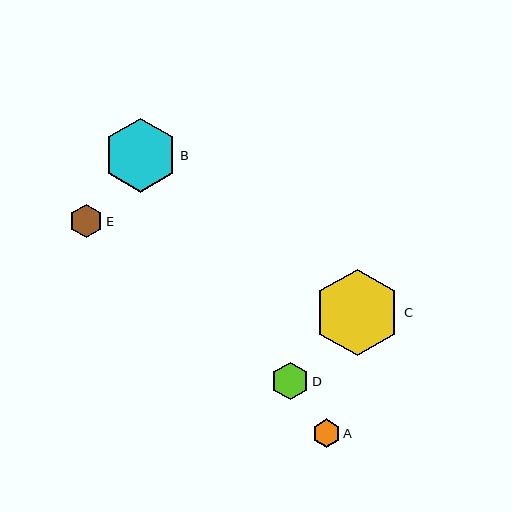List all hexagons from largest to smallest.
From largest to smallest: C, B, D, E, A.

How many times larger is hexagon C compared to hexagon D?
Hexagon C is approximately 2.3 times the size of hexagon D.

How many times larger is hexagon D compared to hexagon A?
Hexagon D is approximately 1.3 times the size of hexagon A.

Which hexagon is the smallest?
Hexagon A is the smallest with a size of approximately 28 pixels.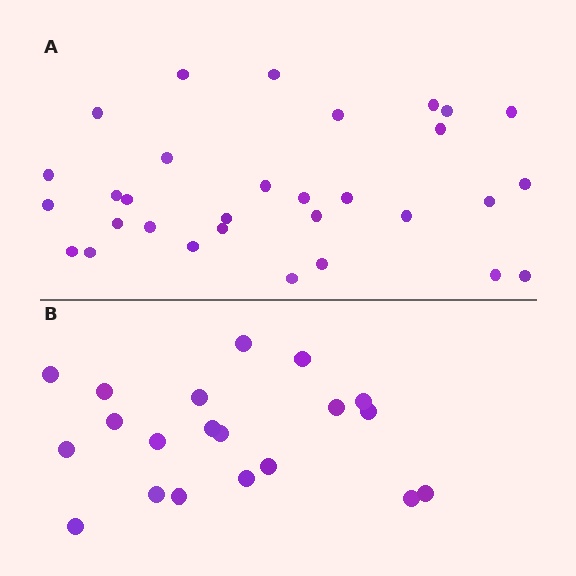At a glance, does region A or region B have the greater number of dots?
Region A (the top region) has more dots.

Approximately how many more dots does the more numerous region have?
Region A has roughly 12 or so more dots than region B.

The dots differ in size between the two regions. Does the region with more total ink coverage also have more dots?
No. Region B has more total ink coverage because its dots are larger, but region A actually contains more individual dots. Total area can be misleading — the number of items is what matters here.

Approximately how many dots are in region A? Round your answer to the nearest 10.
About 30 dots. (The exact count is 31, which rounds to 30.)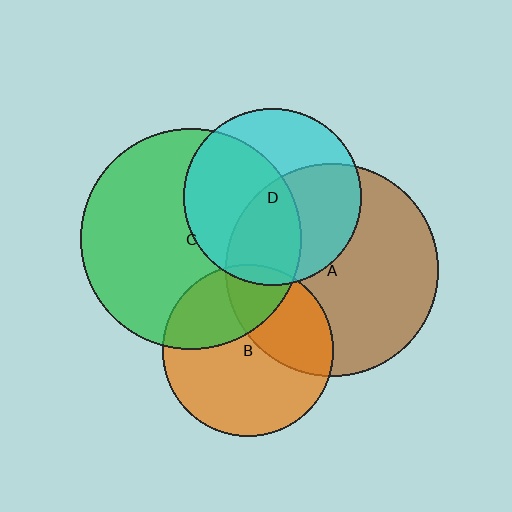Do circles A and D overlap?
Yes.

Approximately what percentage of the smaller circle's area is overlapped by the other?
Approximately 50%.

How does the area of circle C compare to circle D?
Approximately 1.6 times.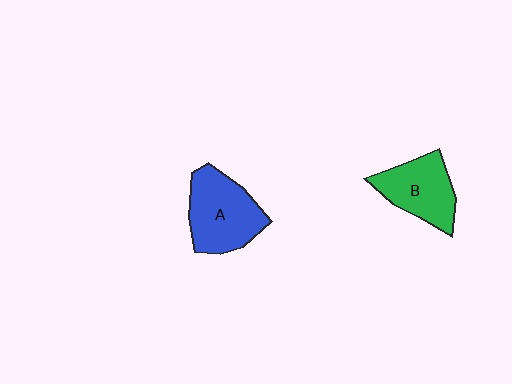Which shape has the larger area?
Shape A (blue).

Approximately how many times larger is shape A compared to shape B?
Approximately 1.2 times.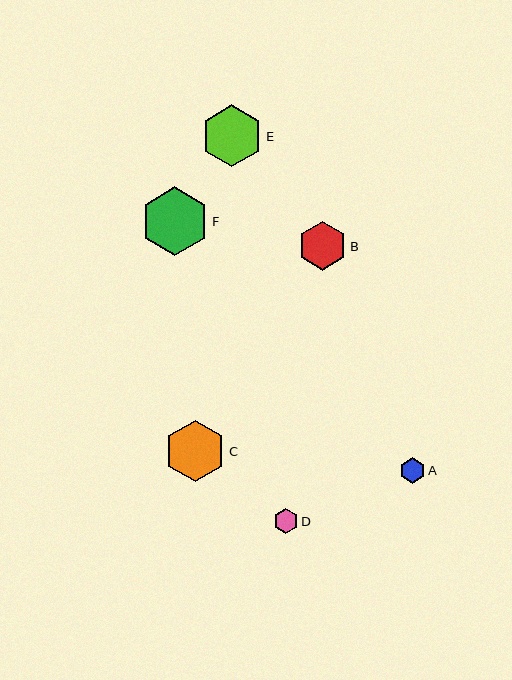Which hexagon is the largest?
Hexagon F is the largest with a size of approximately 69 pixels.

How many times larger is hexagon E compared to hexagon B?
Hexagon E is approximately 1.3 times the size of hexagon B.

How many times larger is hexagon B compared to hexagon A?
Hexagon B is approximately 1.9 times the size of hexagon A.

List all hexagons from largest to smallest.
From largest to smallest: F, E, C, B, A, D.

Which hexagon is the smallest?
Hexagon D is the smallest with a size of approximately 24 pixels.